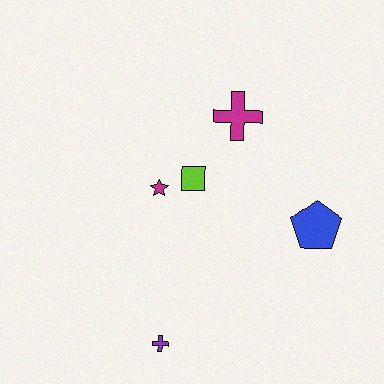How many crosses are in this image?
There are 2 crosses.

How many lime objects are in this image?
There is 1 lime object.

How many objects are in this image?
There are 5 objects.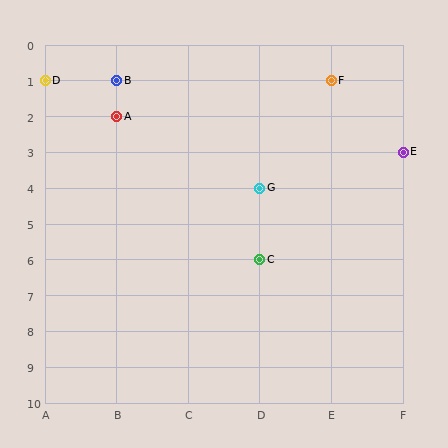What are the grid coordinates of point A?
Point A is at grid coordinates (B, 2).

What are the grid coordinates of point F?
Point F is at grid coordinates (E, 1).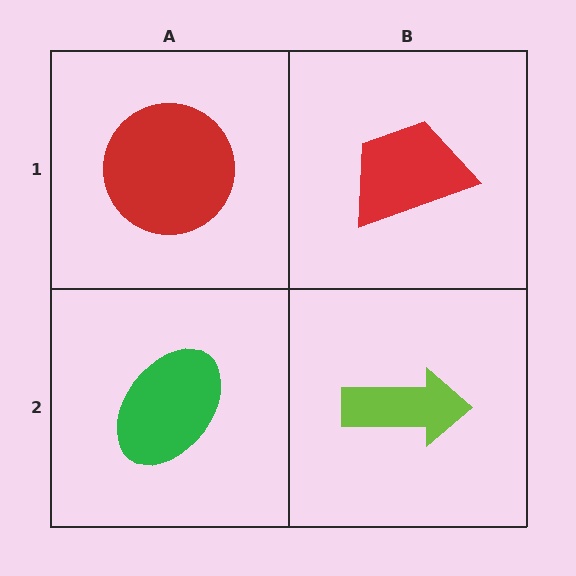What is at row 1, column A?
A red circle.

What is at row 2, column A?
A green ellipse.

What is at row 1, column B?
A red trapezoid.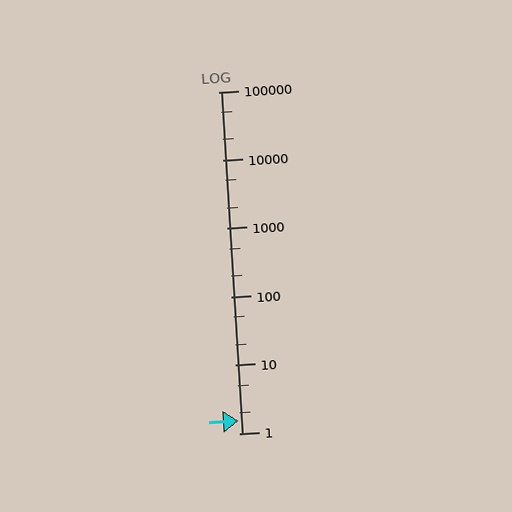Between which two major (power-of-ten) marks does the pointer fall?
The pointer is between 1 and 10.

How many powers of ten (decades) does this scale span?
The scale spans 5 decades, from 1 to 100000.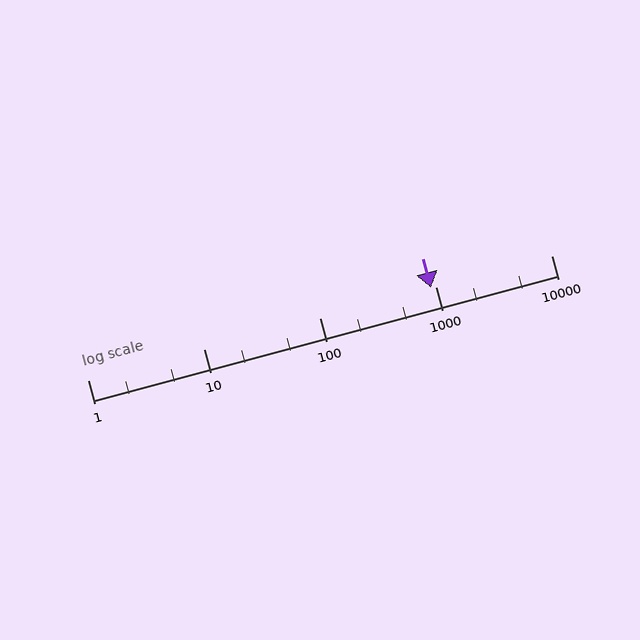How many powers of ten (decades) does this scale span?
The scale spans 4 decades, from 1 to 10000.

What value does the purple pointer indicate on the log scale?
The pointer indicates approximately 920.